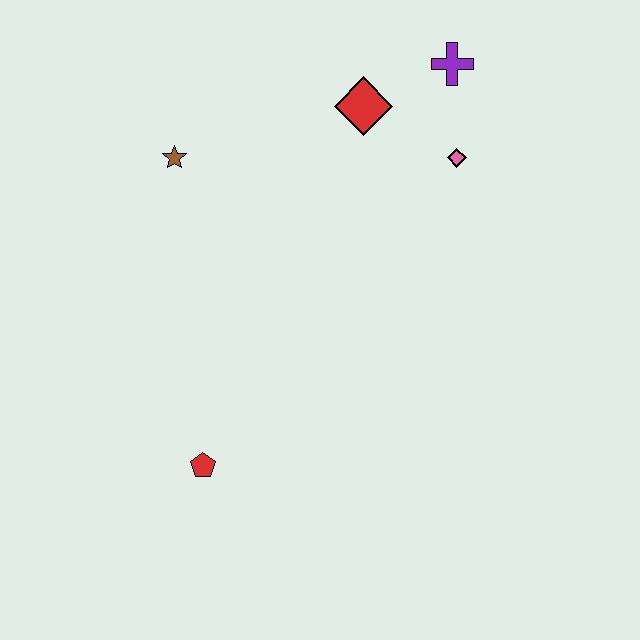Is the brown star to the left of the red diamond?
Yes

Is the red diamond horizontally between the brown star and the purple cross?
Yes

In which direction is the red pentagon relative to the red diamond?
The red pentagon is below the red diamond.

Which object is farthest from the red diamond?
The red pentagon is farthest from the red diamond.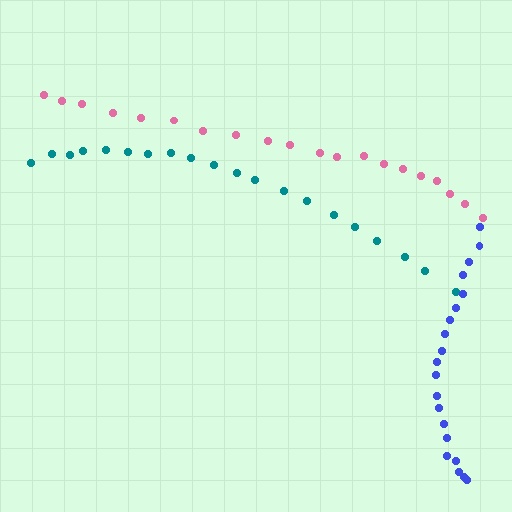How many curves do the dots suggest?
There are 3 distinct paths.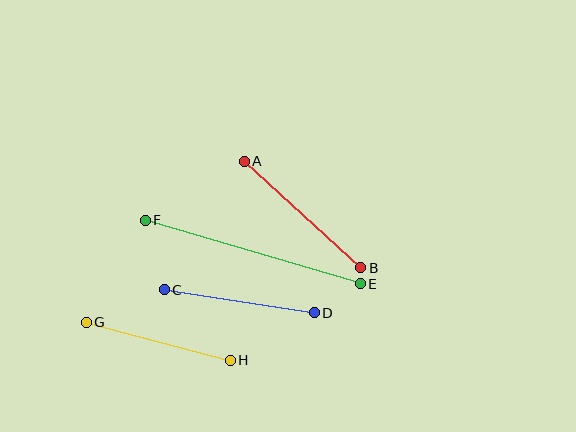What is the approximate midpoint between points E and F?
The midpoint is at approximately (253, 252) pixels.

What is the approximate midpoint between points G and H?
The midpoint is at approximately (158, 341) pixels.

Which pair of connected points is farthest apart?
Points E and F are farthest apart.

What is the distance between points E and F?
The distance is approximately 225 pixels.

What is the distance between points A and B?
The distance is approximately 158 pixels.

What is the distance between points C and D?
The distance is approximately 152 pixels.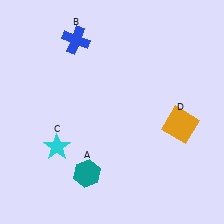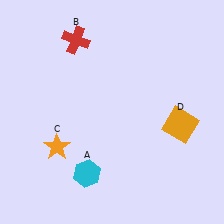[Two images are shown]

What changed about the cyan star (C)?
In Image 1, C is cyan. In Image 2, it changed to orange.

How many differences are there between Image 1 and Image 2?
There are 3 differences between the two images.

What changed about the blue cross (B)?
In Image 1, B is blue. In Image 2, it changed to red.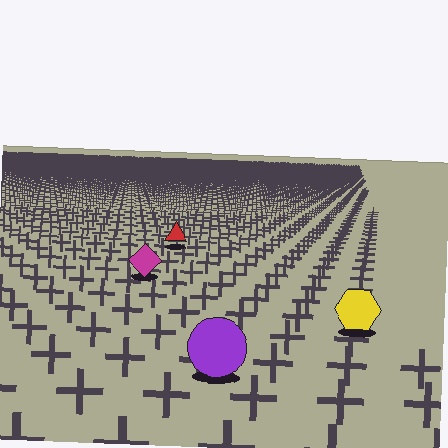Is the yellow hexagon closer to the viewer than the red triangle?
Yes. The yellow hexagon is closer — you can tell from the texture gradient: the ground texture is coarser near it.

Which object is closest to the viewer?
The purple circle is closest. The texture marks near it are larger and more spread out.